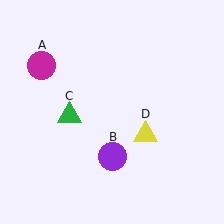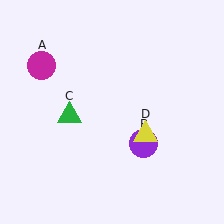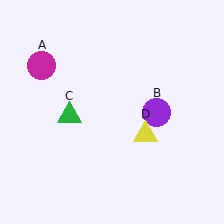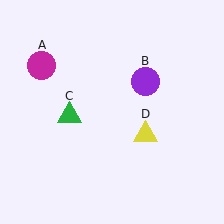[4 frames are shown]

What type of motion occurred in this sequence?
The purple circle (object B) rotated counterclockwise around the center of the scene.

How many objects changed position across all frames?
1 object changed position: purple circle (object B).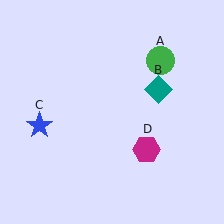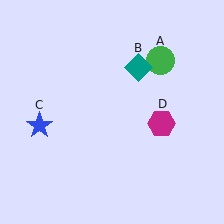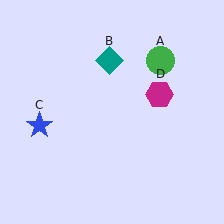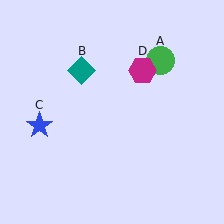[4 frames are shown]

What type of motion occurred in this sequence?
The teal diamond (object B), magenta hexagon (object D) rotated counterclockwise around the center of the scene.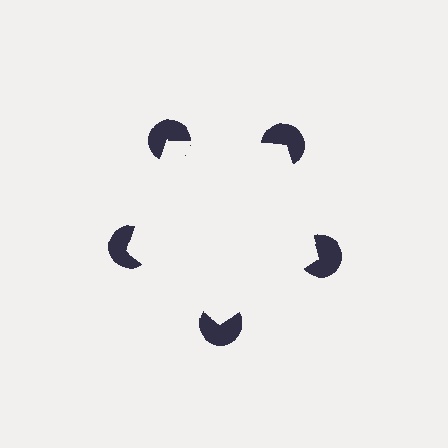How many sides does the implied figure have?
5 sides.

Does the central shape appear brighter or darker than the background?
It typically appears slightly brighter than the background, even though no actual brightness change is drawn.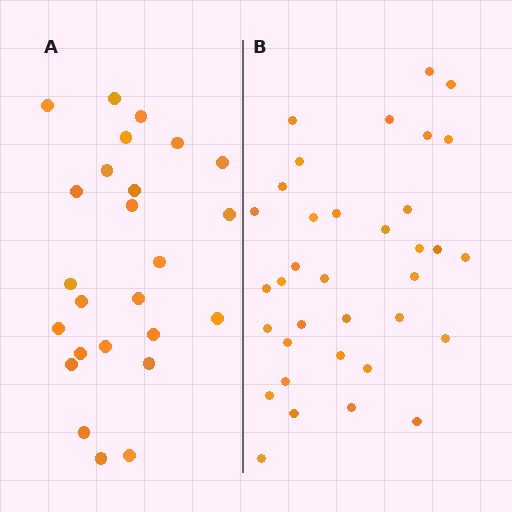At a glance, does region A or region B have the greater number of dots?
Region B (the right region) has more dots.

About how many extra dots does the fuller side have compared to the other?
Region B has roughly 10 or so more dots than region A.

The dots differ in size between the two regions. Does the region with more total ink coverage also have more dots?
No. Region A has more total ink coverage because its dots are larger, but region B actually contains more individual dots. Total area can be misleading — the number of items is what matters here.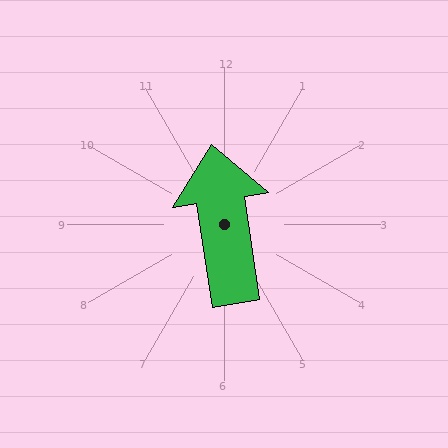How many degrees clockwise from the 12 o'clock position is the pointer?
Approximately 351 degrees.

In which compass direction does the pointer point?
North.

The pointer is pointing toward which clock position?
Roughly 12 o'clock.